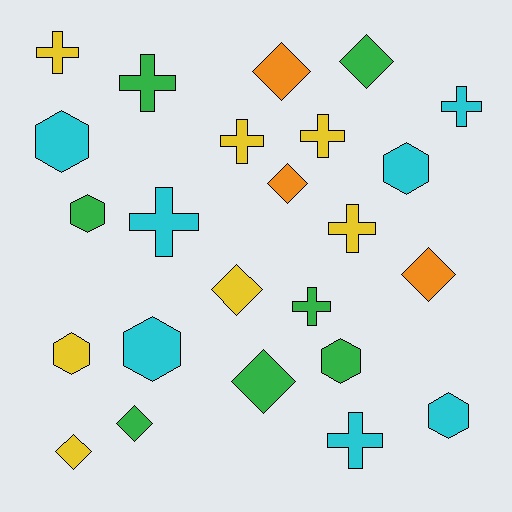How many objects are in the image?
There are 24 objects.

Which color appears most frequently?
Yellow, with 7 objects.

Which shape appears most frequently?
Cross, with 9 objects.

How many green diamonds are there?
There are 3 green diamonds.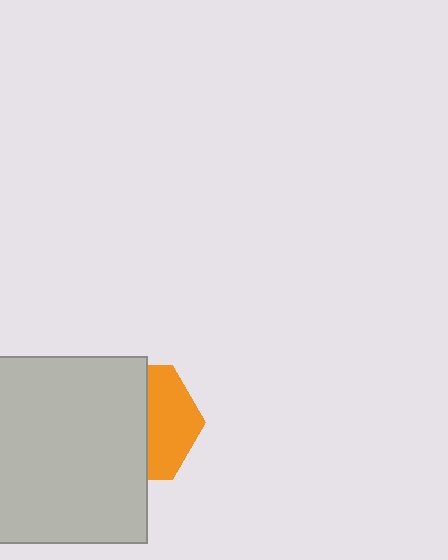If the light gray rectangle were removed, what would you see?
You would see the complete orange hexagon.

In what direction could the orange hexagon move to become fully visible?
The orange hexagon could move right. That would shift it out from behind the light gray rectangle entirely.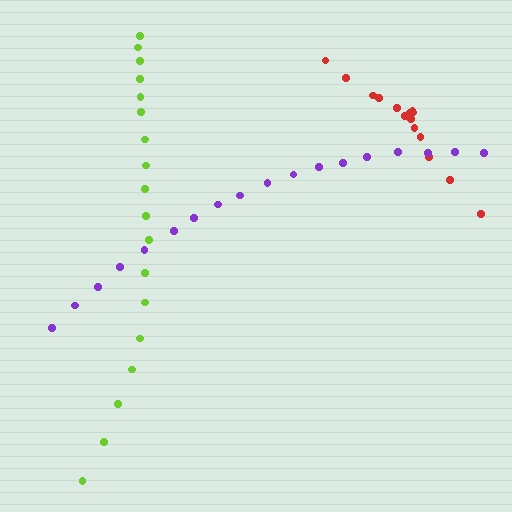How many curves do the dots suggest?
There are 3 distinct paths.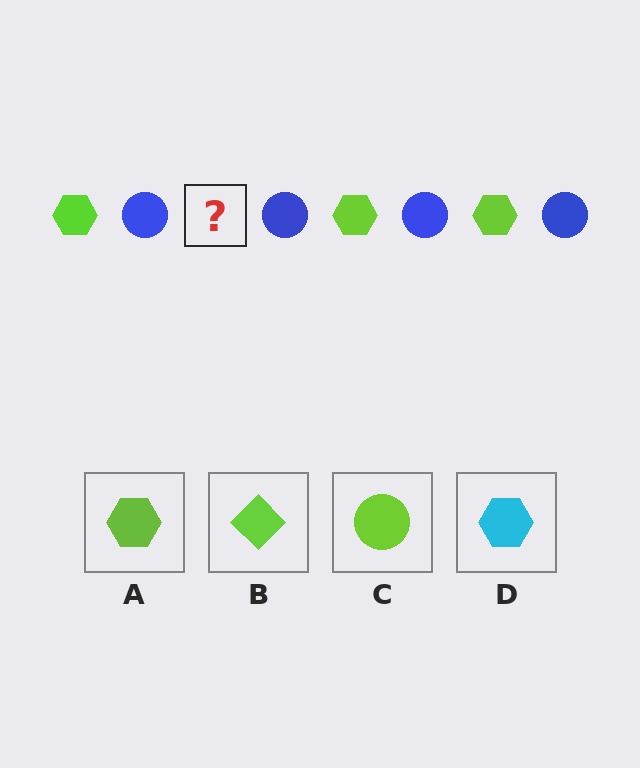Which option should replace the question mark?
Option A.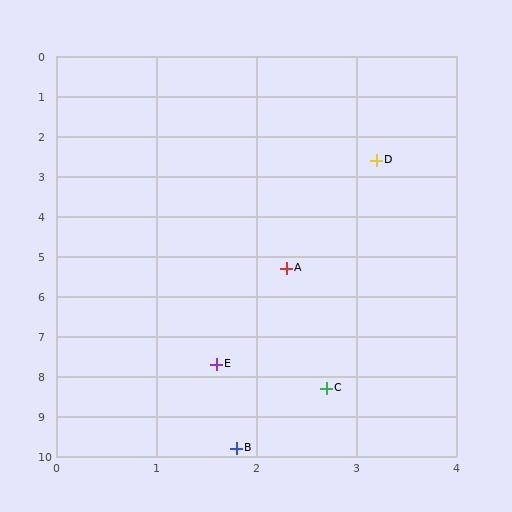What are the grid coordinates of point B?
Point B is at approximately (1.8, 9.8).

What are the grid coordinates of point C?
Point C is at approximately (2.7, 8.3).